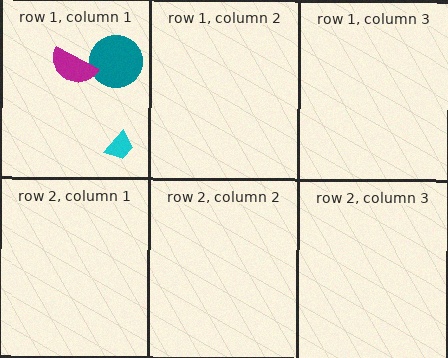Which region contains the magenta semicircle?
The row 1, column 1 region.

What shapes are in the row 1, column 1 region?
The teal circle, the cyan trapezoid, the magenta semicircle.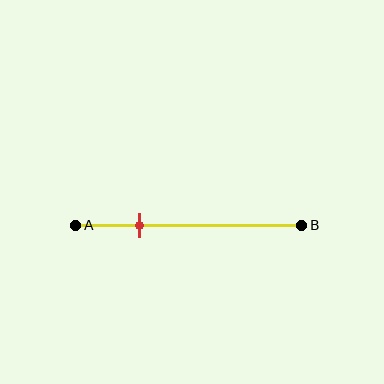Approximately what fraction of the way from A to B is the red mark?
The red mark is approximately 30% of the way from A to B.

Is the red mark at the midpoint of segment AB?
No, the mark is at about 30% from A, not at the 50% midpoint.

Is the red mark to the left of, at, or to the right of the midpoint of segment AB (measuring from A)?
The red mark is to the left of the midpoint of segment AB.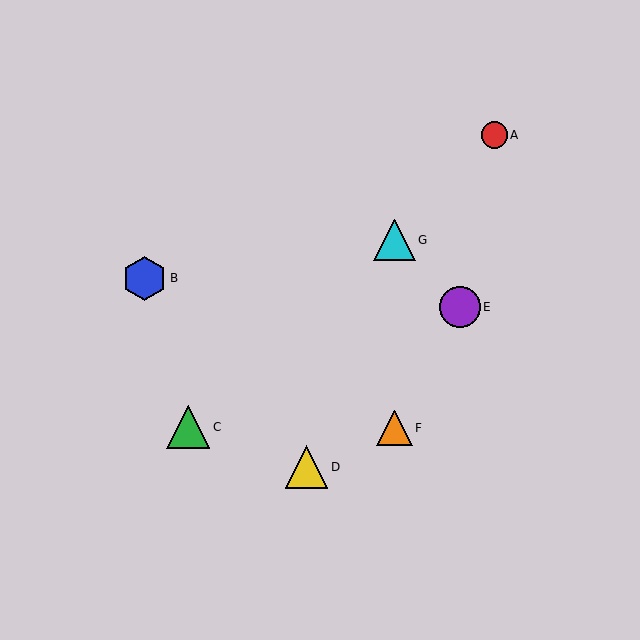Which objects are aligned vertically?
Objects F, G are aligned vertically.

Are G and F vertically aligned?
Yes, both are at x≈395.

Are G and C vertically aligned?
No, G is at x≈395 and C is at x≈188.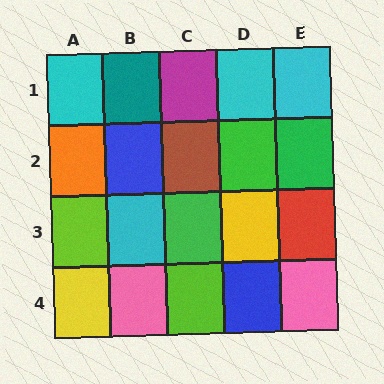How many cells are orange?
1 cell is orange.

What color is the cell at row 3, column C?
Green.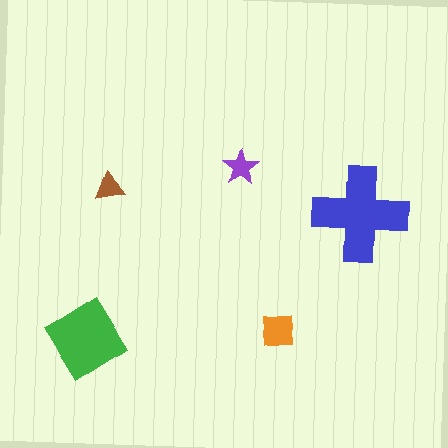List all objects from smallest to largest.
The brown triangle, the purple star, the orange square, the green diamond, the blue cross.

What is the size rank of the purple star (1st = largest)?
4th.